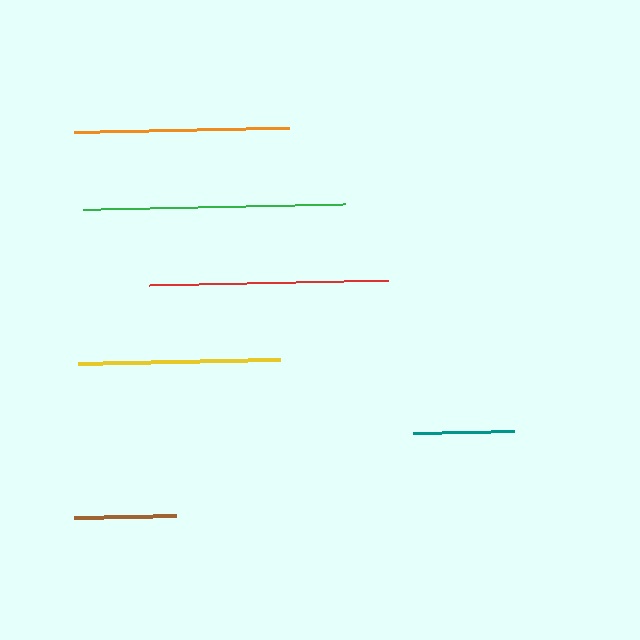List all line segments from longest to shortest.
From longest to shortest: green, red, orange, yellow, brown, teal.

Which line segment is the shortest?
The teal line is the shortest at approximately 101 pixels.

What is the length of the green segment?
The green segment is approximately 263 pixels long.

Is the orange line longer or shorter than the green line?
The green line is longer than the orange line.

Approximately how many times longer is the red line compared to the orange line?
The red line is approximately 1.1 times the length of the orange line.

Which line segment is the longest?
The green line is the longest at approximately 263 pixels.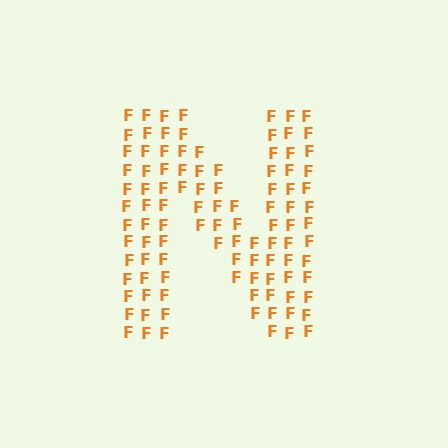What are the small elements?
The small elements are letter F's.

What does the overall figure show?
The overall figure shows the letter N.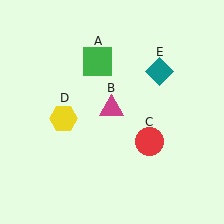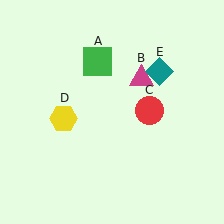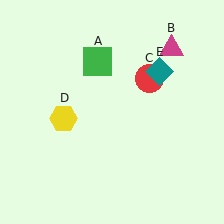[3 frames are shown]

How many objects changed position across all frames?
2 objects changed position: magenta triangle (object B), red circle (object C).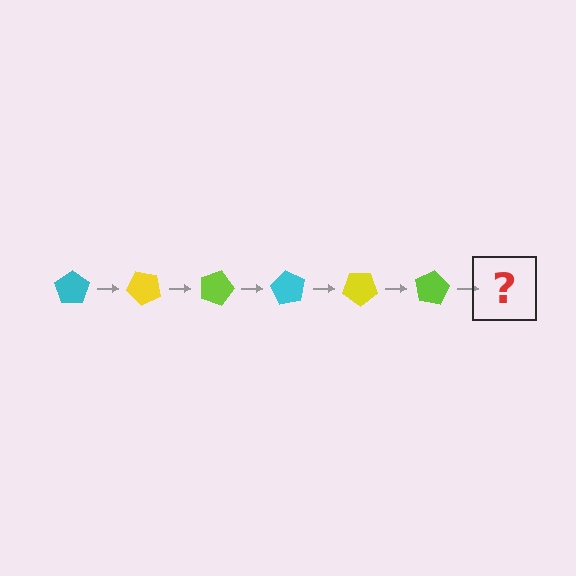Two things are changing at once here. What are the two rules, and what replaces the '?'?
The two rules are that it rotates 45 degrees each step and the color cycles through cyan, yellow, and lime. The '?' should be a cyan pentagon, rotated 270 degrees from the start.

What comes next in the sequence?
The next element should be a cyan pentagon, rotated 270 degrees from the start.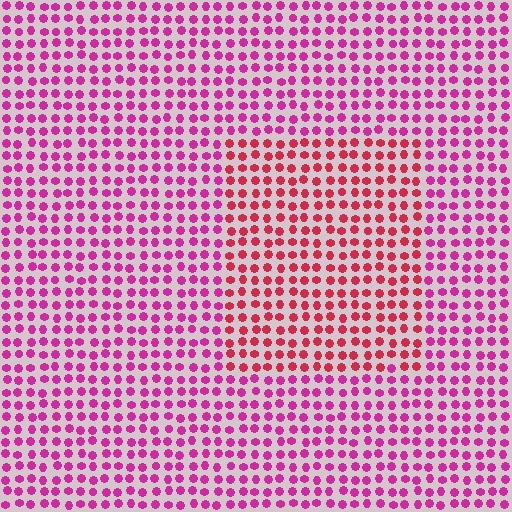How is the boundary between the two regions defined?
The boundary is defined purely by a slight shift in hue (about 32 degrees). Spacing, size, and orientation are identical on both sides.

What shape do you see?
I see a rectangle.